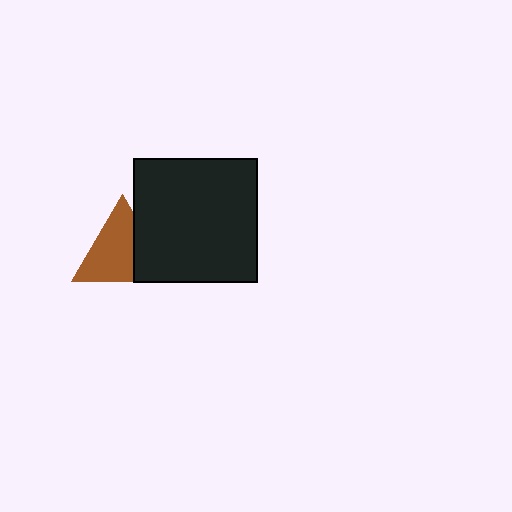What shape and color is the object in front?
The object in front is a black square.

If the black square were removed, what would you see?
You would see the complete brown triangle.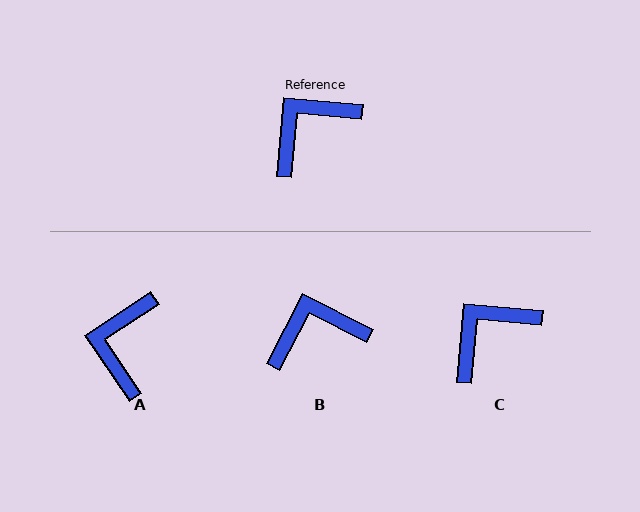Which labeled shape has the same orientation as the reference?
C.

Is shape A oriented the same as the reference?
No, it is off by about 39 degrees.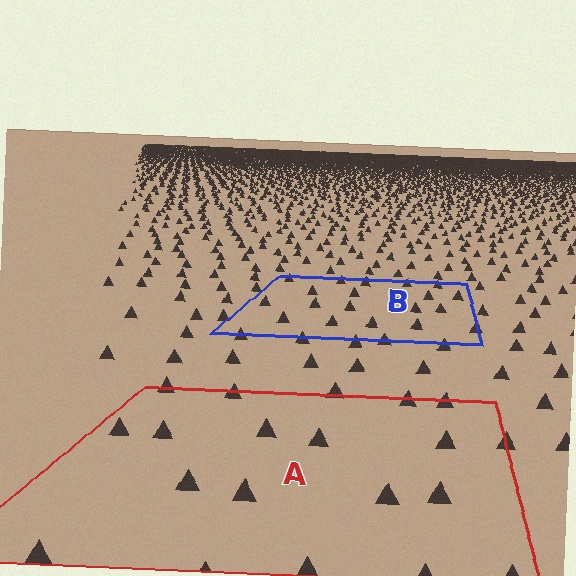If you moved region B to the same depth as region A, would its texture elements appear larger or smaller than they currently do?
They would appear larger. At a closer depth, the same texture elements are projected at a bigger on-screen size.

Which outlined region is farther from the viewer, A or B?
Region B is farther from the viewer — the texture elements inside it appear smaller and more densely packed.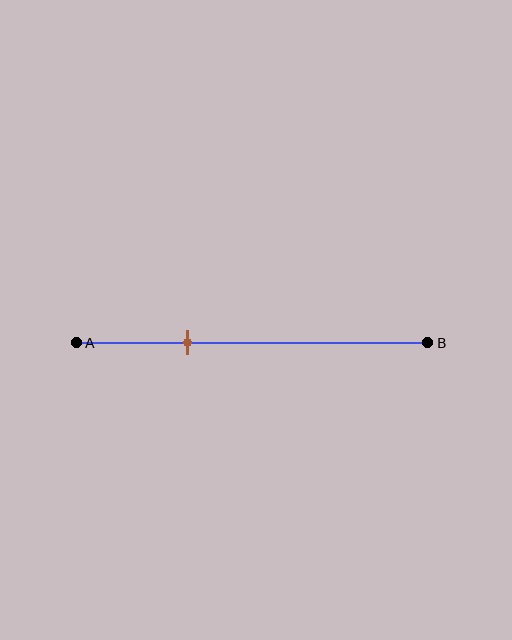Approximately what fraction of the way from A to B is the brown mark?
The brown mark is approximately 30% of the way from A to B.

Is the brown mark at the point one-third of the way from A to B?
Yes, the mark is approximately at the one-third point.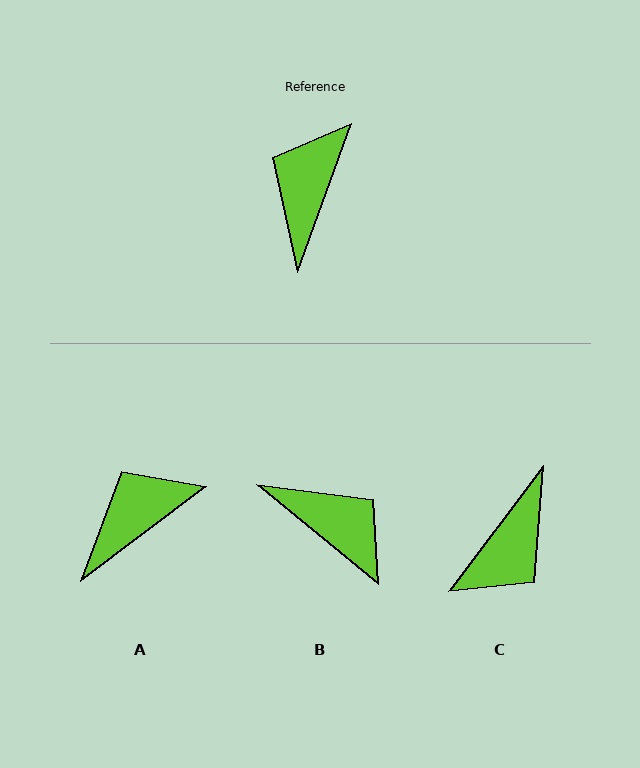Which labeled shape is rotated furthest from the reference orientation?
C, about 163 degrees away.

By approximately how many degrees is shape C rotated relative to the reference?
Approximately 163 degrees counter-clockwise.